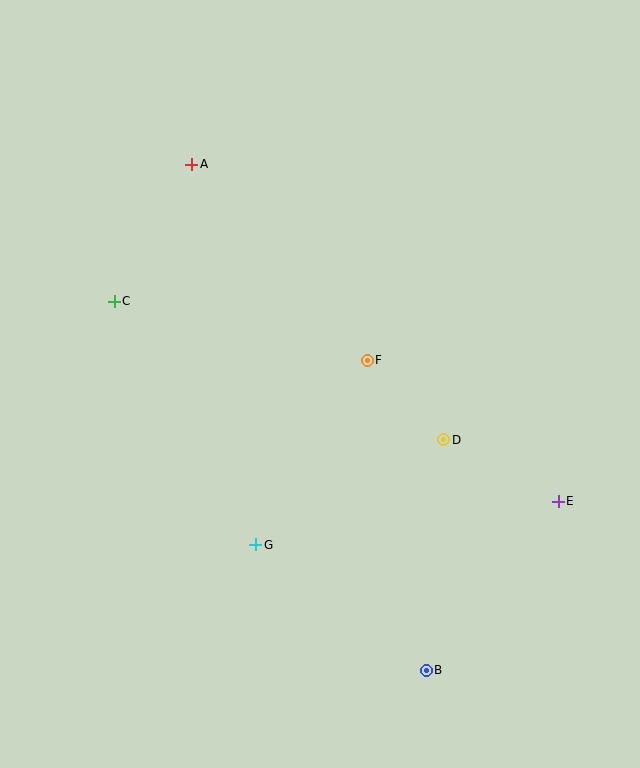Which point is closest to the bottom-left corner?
Point G is closest to the bottom-left corner.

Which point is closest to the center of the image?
Point F at (367, 360) is closest to the center.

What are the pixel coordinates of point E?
Point E is at (558, 501).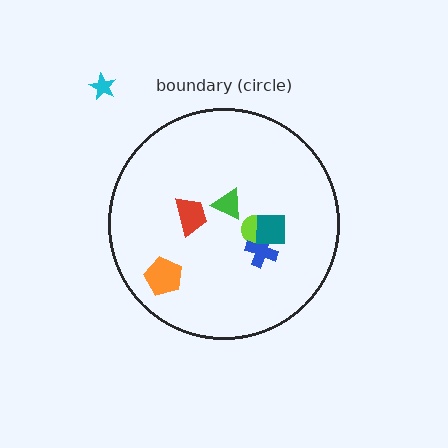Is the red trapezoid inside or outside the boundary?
Inside.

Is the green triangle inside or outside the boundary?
Inside.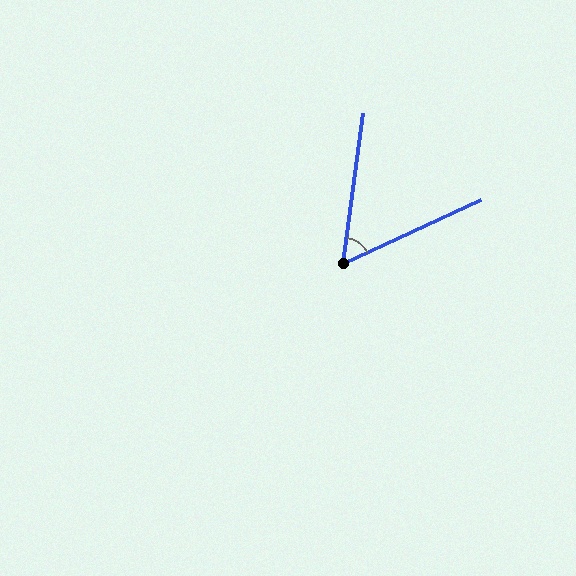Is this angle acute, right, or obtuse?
It is acute.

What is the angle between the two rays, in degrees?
Approximately 58 degrees.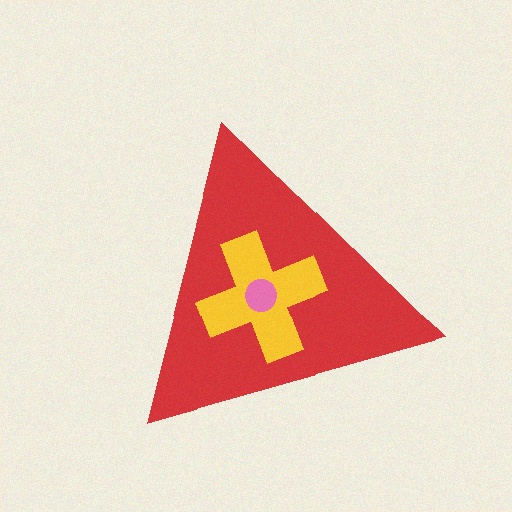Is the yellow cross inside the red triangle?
Yes.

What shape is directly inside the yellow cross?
The pink circle.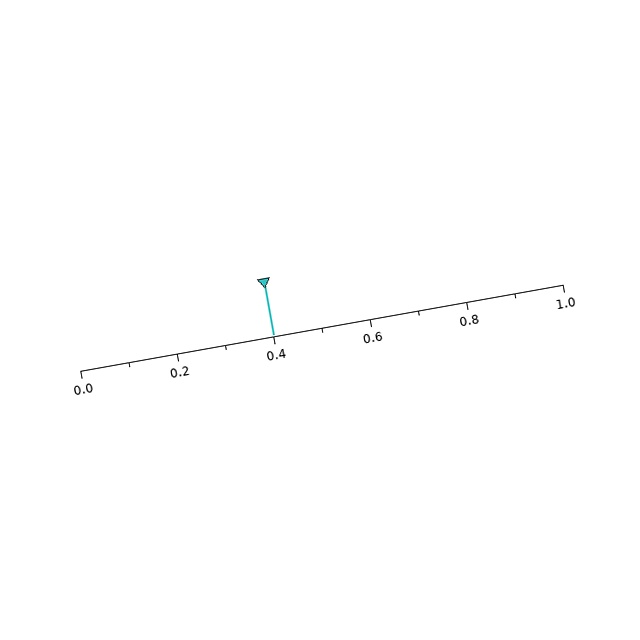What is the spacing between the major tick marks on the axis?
The major ticks are spaced 0.2 apart.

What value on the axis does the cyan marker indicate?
The marker indicates approximately 0.4.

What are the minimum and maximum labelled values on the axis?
The axis runs from 0.0 to 1.0.